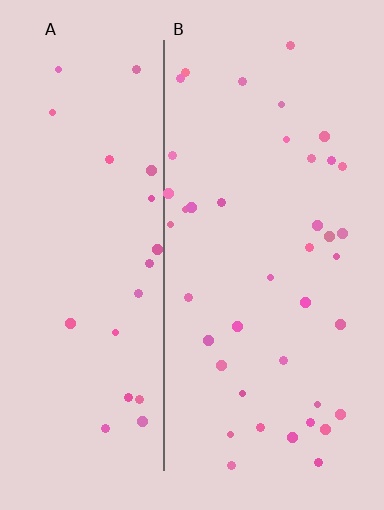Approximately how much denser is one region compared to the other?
Approximately 1.7× — region B over region A.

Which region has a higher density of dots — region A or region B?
B (the right).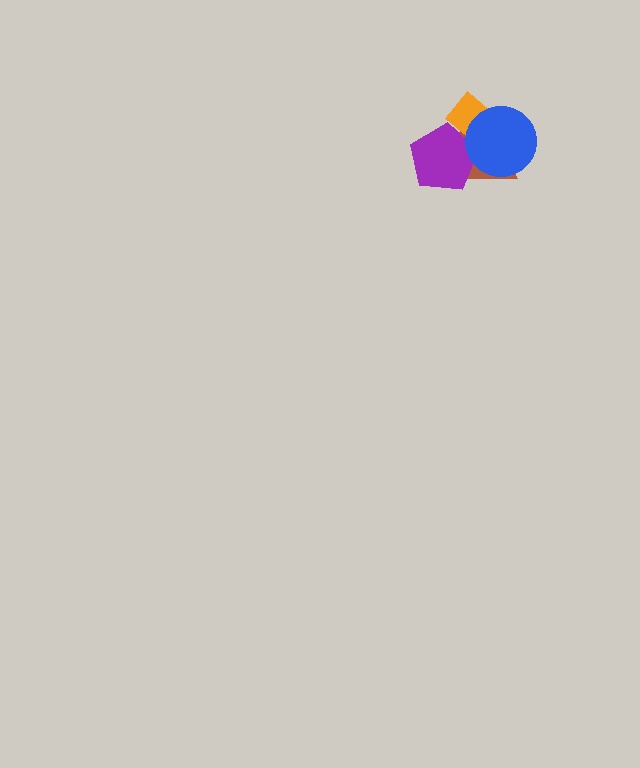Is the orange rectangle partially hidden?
Yes, it is partially covered by another shape.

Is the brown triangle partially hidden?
Yes, it is partially covered by another shape.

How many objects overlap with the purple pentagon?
3 objects overlap with the purple pentagon.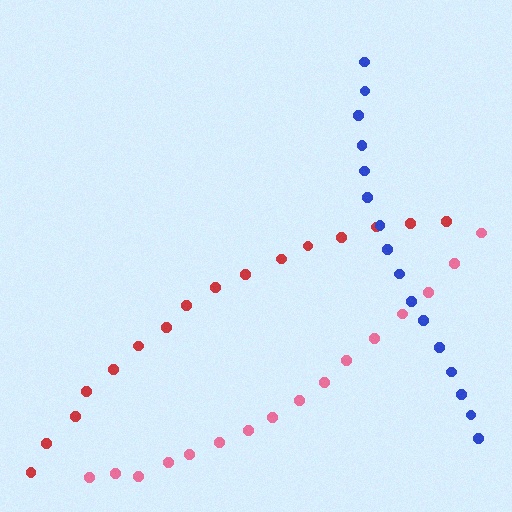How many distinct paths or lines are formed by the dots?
There are 3 distinct paths.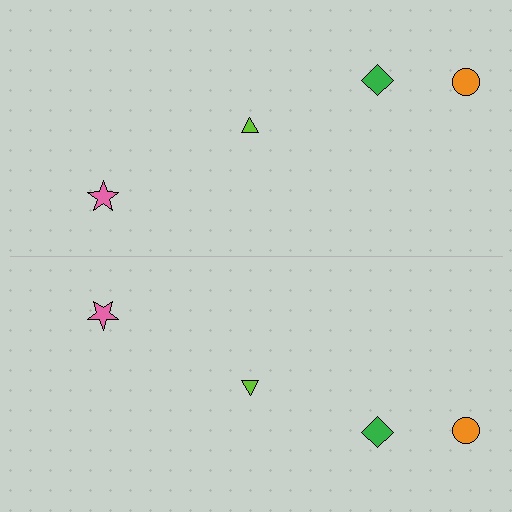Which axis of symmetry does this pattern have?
The pattern has a horizontal axis of symmetry running through the center of the image.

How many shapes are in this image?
There are 8 shapes in this image.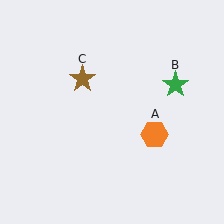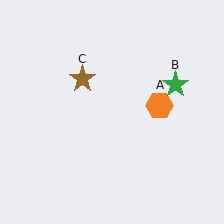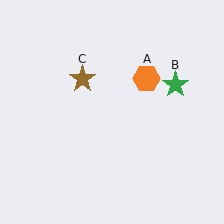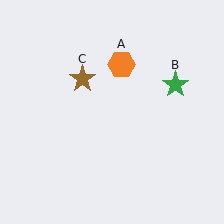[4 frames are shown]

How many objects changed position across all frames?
1 object changed position: orange hexagon (object A).